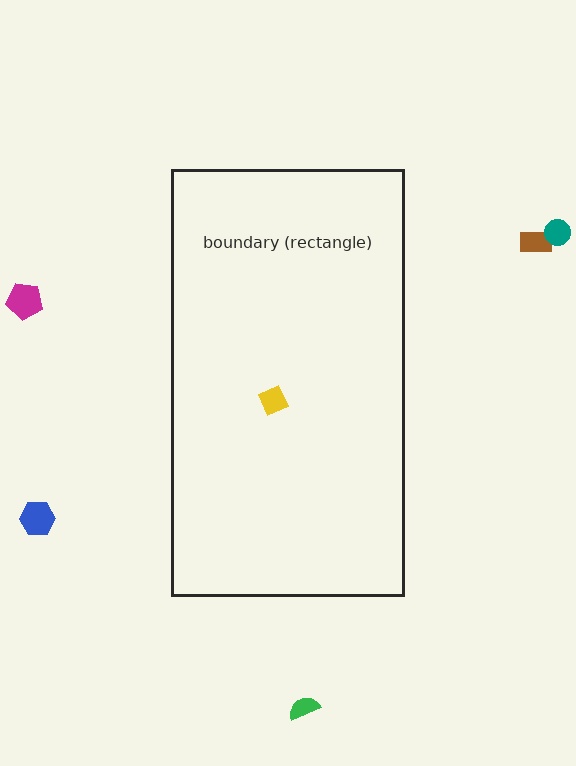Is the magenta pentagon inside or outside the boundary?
Outside.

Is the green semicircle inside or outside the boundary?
Outside.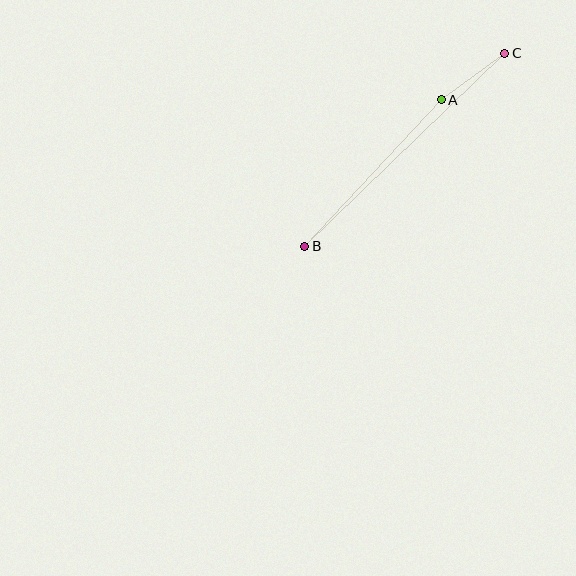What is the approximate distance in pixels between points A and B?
The distance between A and B is approximately 200 pixels.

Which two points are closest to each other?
Points A and C are closest to each other.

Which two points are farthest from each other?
Points B and C are farthest from each other.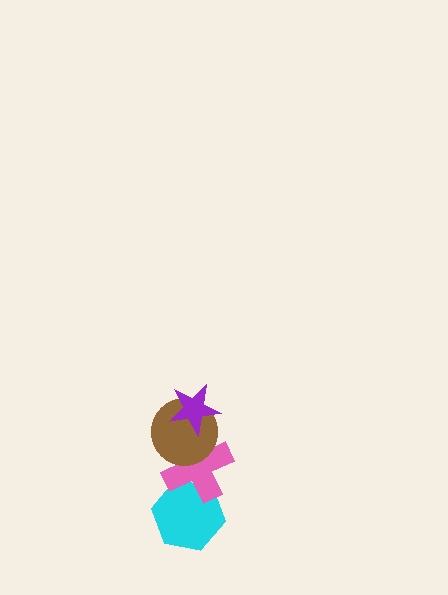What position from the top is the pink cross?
The pink cross is 3rd from the top.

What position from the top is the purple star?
The purple star is 1st from the top.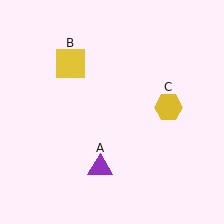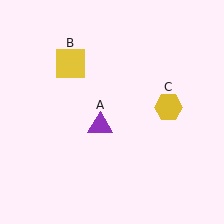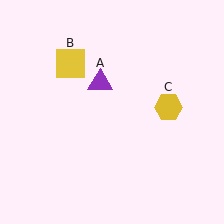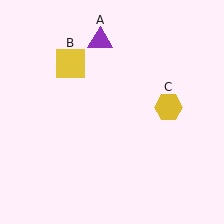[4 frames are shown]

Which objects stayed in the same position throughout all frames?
Yellow square (object B) and yellow hexagon (object C) remained stationary.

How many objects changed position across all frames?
1 object changed position: purple triangle (object A).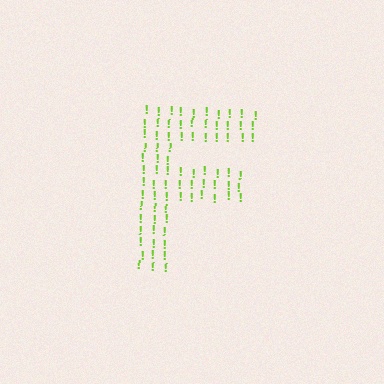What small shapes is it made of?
It is made of small exclamation marks.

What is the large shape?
The large shape is the letter F.